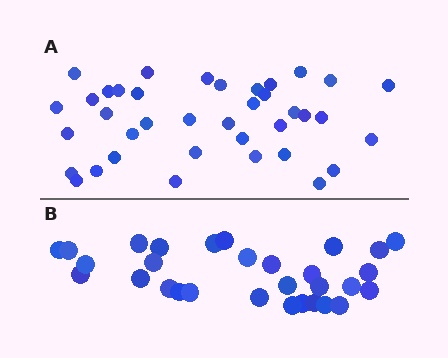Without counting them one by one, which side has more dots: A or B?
Region A (the top region) has more dots.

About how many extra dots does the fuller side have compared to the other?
Region A has roughly 8 or so more dots than region B.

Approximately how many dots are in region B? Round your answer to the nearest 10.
About 30 dots.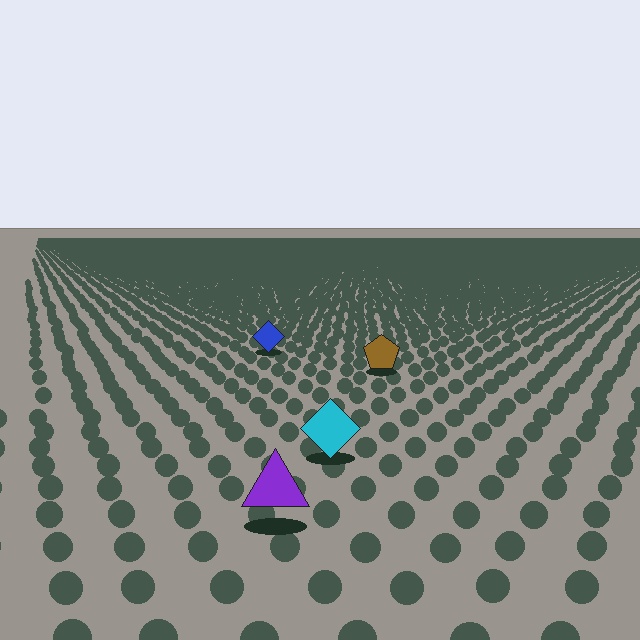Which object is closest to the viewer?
The purple triangle is closest. The texture marks near it are larger and more spread out.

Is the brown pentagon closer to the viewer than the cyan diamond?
No. The cyan diamond is closer — you can tell from the texture gradient: the ground texture is coarser near it.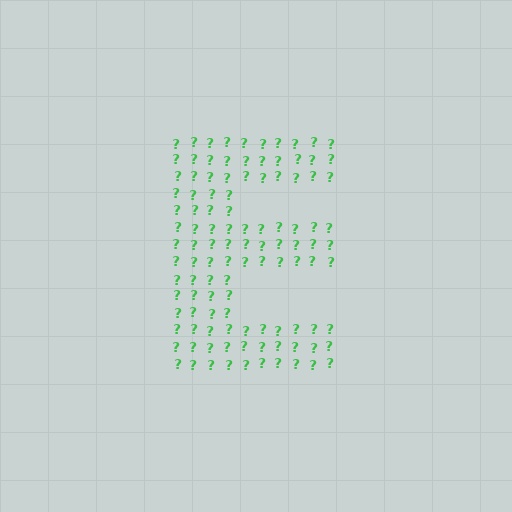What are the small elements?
The small elements are question marks.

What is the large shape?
The large shape is the letter E.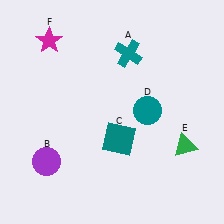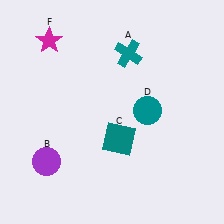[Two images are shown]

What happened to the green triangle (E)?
The green triangle (E) was removed in Image 2. It was in the bottom-right area of Image 1.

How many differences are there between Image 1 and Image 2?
There is 1 difference between the two images.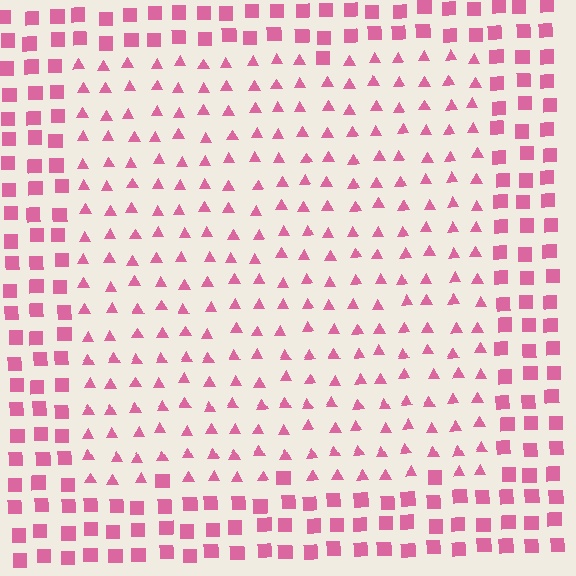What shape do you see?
I see a rectangle.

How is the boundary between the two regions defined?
The boundary is defined by a change in element shape: triangles inside vs. squares outside. All elements share the same color and spacing.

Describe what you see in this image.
The image is filled with small pink elements arranged in a uniform grid. A rectangle-shaped region contains triangles, while the surrounding area contains squares. The boundary is defined purely by the change in element shape.